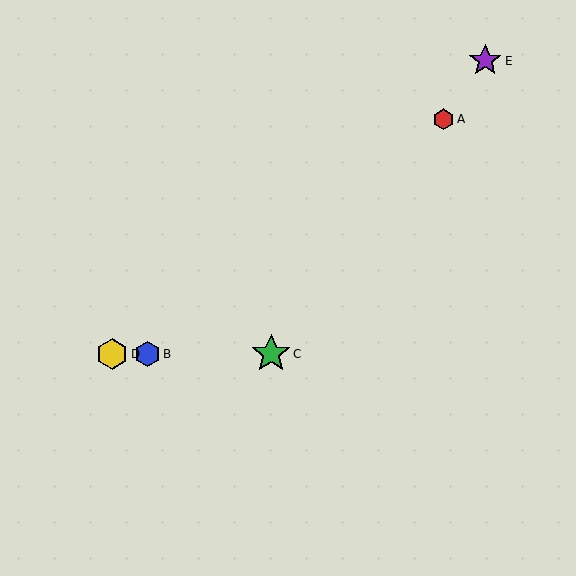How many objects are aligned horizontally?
3 objects (B, C, D) are aligned horizontally.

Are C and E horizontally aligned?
No, C is at y≈354 and E is at y≈61.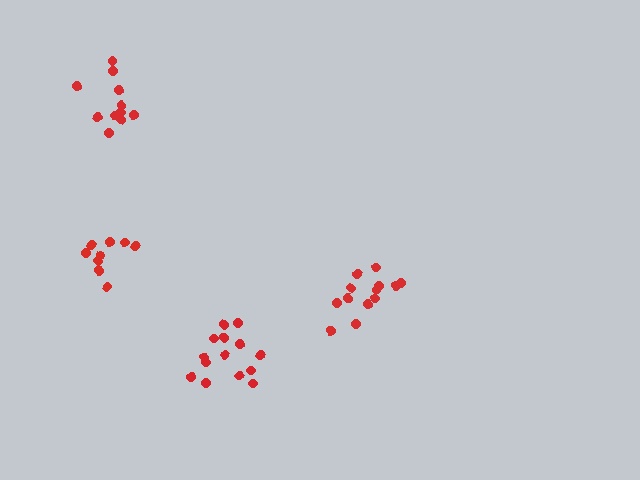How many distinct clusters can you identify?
There are 4 distinct clusters.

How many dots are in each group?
Group 1: 14 dots, Group 2: 11 dots, Group 3: 9 dots, Group 4: 13 dots (47 total).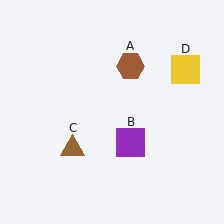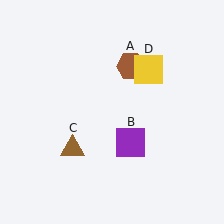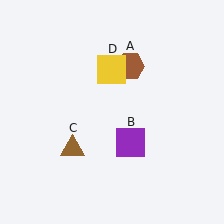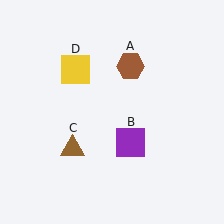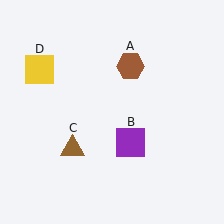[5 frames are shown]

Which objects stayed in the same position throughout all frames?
Brown hexagon (object A) and purple square (object B) and brown triangle (object C) remained stationary.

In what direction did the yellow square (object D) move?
The yellow square (object D) moved left.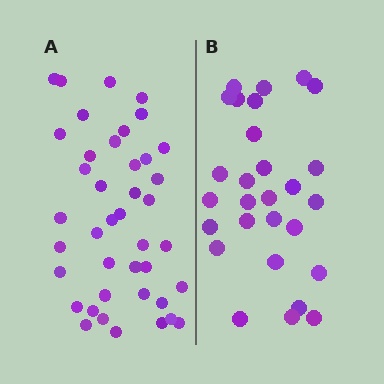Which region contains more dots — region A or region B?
Region A (the left region) has more dots.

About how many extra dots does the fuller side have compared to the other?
Region A has approximately 15 more dots than region B.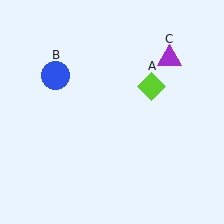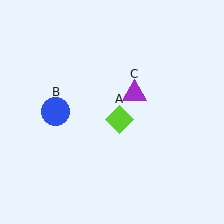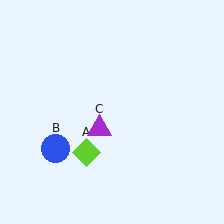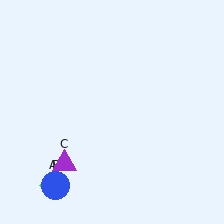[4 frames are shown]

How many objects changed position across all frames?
3 objects changed position: lime diamond (object A), blue circle (object B), purple triangle (object C).